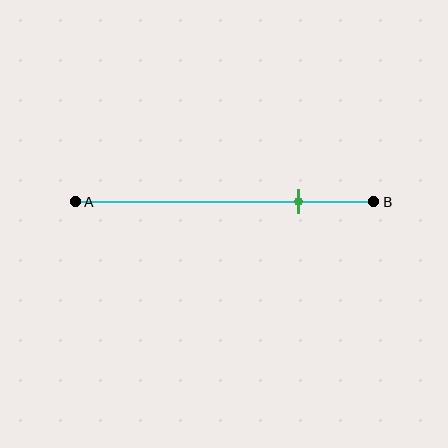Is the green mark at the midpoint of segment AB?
No, the mark is at about 75% from A, not at the 50% midpoint.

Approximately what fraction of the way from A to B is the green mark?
The green mark is approximately 75% of the way from A to B.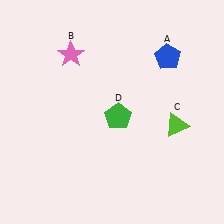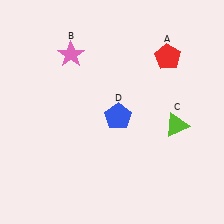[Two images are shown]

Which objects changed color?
A changed from blue to red. D changed from green to blue.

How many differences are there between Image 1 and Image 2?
There are 2 differences between the two images.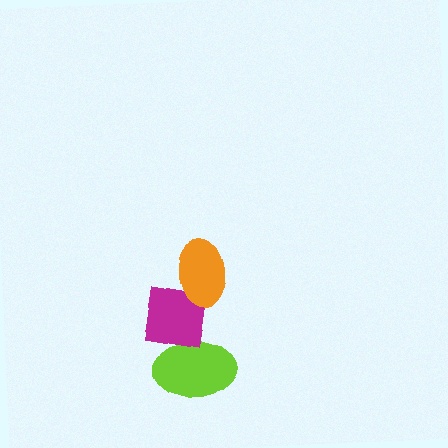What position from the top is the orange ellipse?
The orange ellipse is 1st from the top.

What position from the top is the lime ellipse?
The lime ellipse is 3rd from the top.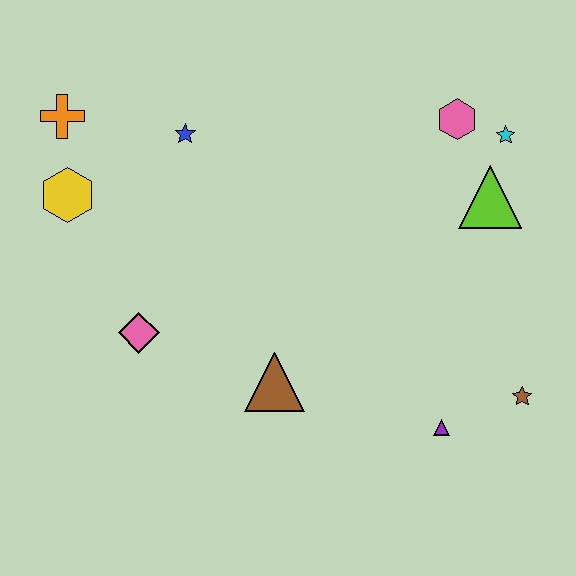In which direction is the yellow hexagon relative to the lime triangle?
The yellow hexagon is to the left of the lime triangle.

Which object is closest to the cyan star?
The pink hexagon is closest to the cyan star.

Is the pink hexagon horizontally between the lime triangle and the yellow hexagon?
Yes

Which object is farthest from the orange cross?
The brown star is farthest from the orange cross.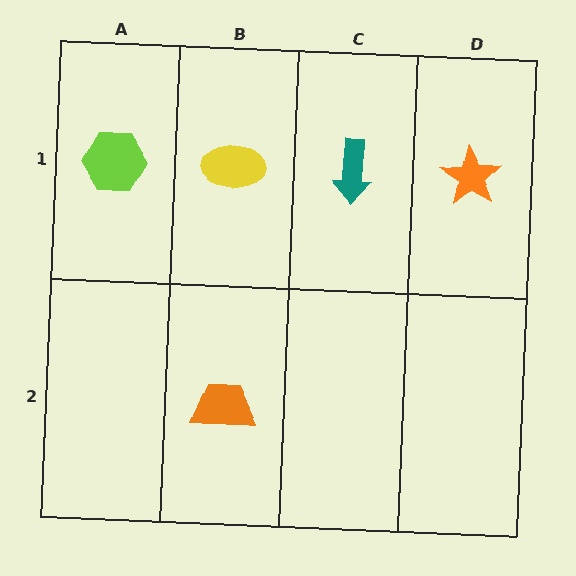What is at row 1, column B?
A yellow ellipse.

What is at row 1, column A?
A lime hexagon.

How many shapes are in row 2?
1 shape.